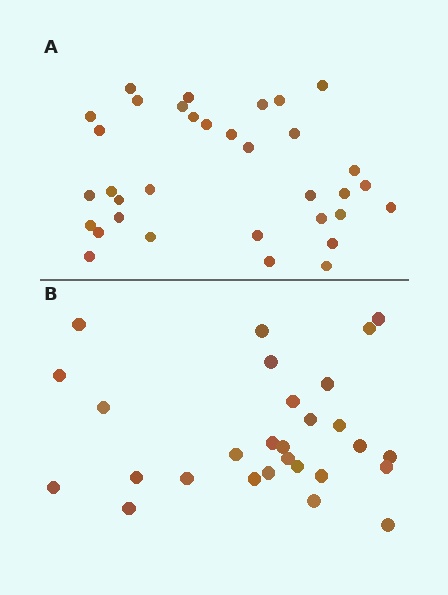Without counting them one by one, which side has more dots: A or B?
Region A (the top region) has more dots.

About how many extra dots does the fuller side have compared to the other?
Region A has about 6 more dots than region B.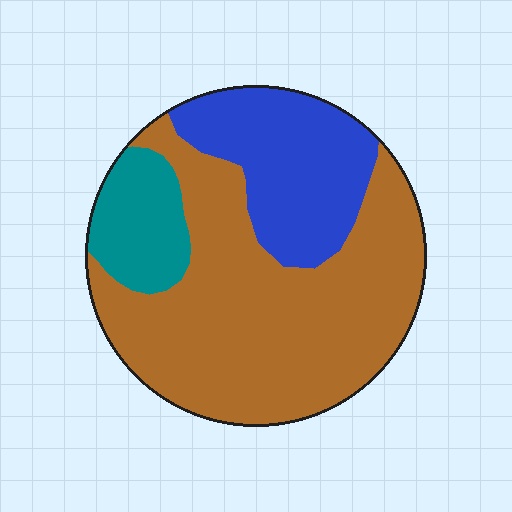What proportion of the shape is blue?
Blue covers about 25% of the shape.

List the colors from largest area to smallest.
From largest to smallest: brown, blue, teal.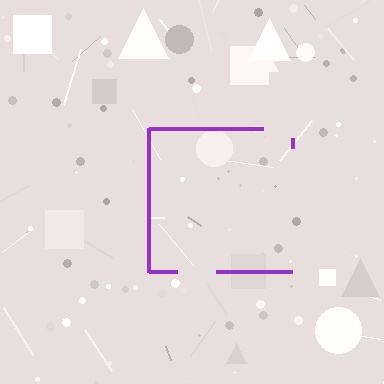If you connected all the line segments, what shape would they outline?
They would outline a square.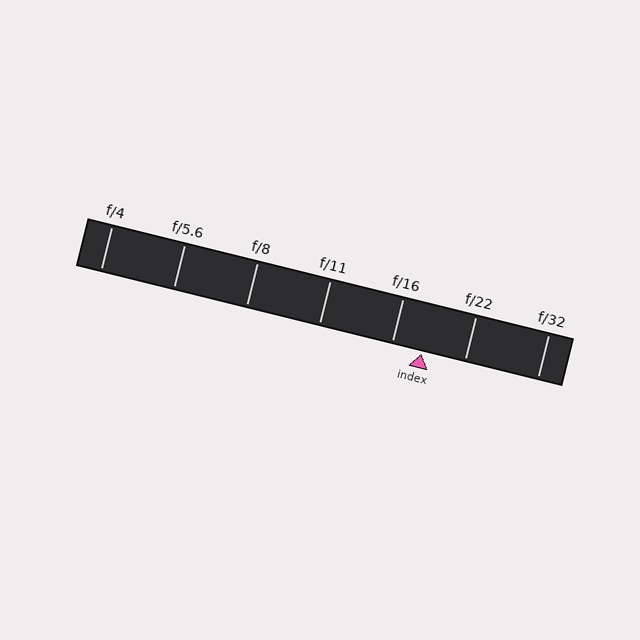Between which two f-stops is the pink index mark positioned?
The index mark is between f/16 and f/22.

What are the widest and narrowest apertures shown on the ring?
The widest aperture shown is f/4 and the narrowest is f/32.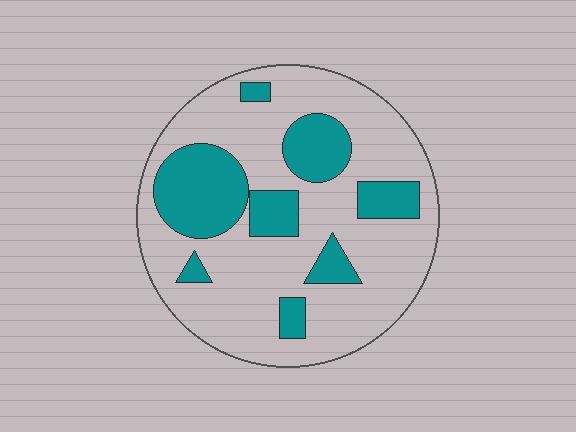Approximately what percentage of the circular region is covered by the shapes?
Approximately 25%.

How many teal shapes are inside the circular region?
8.